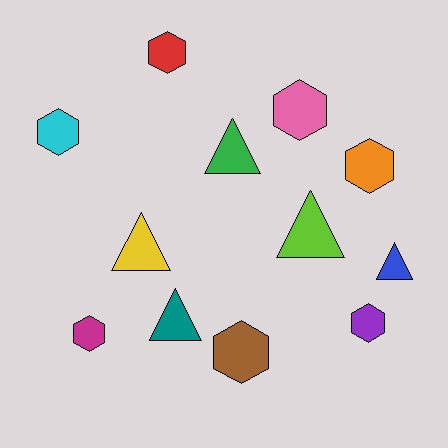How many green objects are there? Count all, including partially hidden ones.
There is 1 green object.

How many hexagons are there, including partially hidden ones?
There are 7 hexagons.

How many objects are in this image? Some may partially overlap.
There are 12 objects.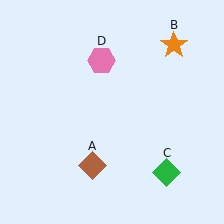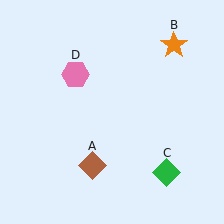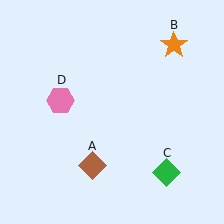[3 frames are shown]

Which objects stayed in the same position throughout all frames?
Brown diamond (object A) and orange star (object B) and green diamond (object C) remained stationary.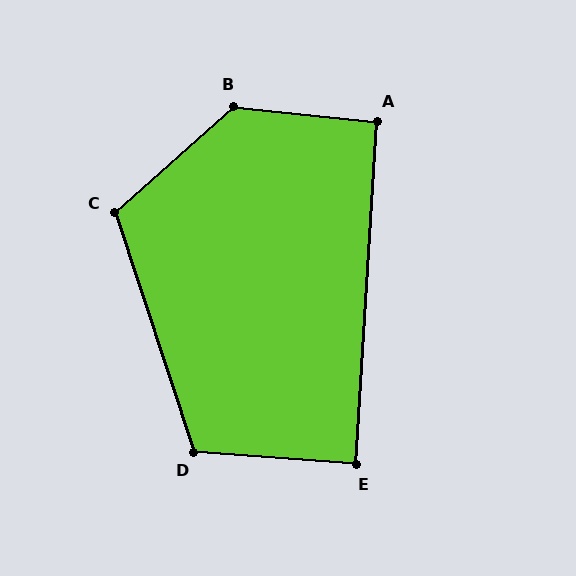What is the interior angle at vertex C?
Approximately 113 degrees (obtuse).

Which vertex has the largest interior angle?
B, at approximately 133 degrees.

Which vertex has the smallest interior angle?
E, at approximately 89 degrees.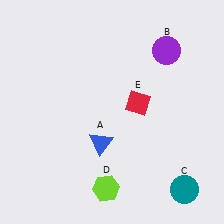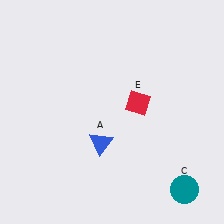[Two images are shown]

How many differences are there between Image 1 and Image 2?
There are 2 differences between the two images.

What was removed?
The purple circle (B), the lime hexagon (D) were removed in Image 2.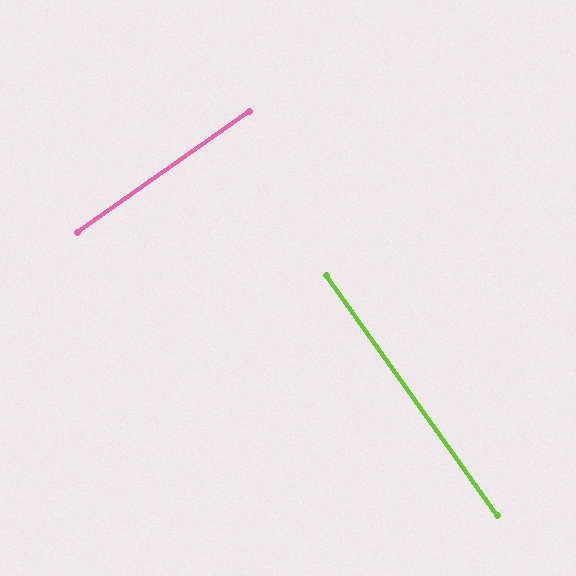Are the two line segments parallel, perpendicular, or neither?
Perpendicular — they meet at approximately 90°.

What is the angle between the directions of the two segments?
Approximately 90 degrees.